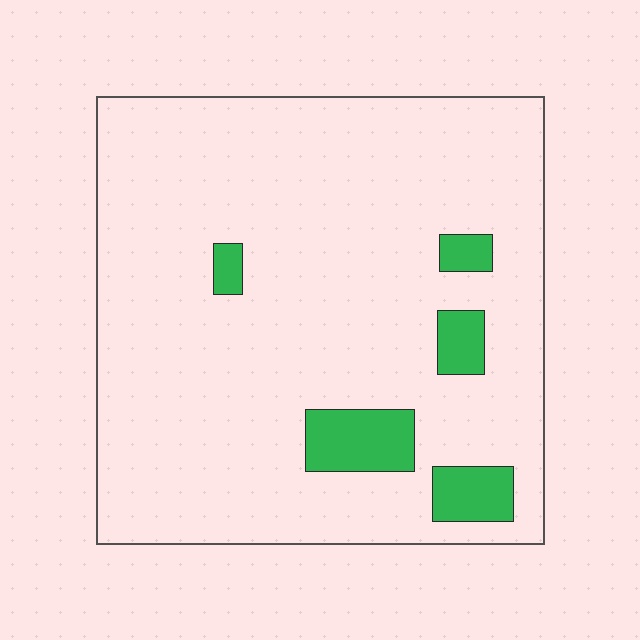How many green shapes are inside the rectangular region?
5.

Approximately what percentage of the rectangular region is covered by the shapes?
Approximately 10%.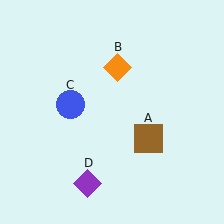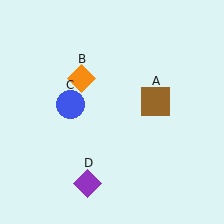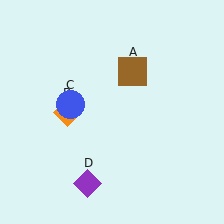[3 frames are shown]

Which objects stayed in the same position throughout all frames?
Blue circle (object C) and purple diamond (object D) remained stationary.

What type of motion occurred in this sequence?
The brown square (object A), orange diamond (object B) rotated counterclockwise around the center of the scene.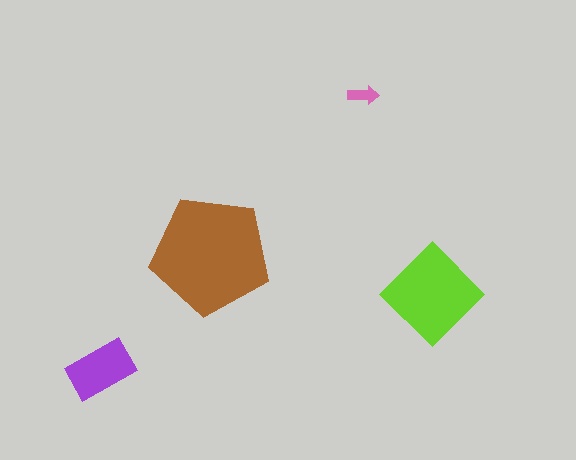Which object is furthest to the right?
The lime diamond is rightmost.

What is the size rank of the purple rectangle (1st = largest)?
3rd.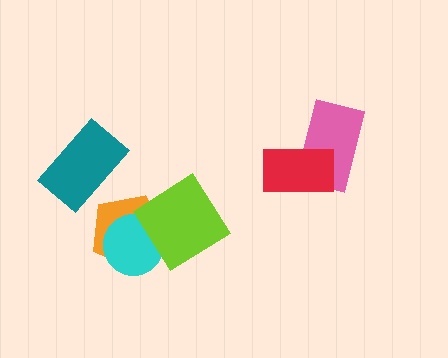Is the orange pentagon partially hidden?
Yes, it is partially covered by another shape.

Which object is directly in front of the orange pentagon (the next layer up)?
The cyan circle is directly in front of the orange pentagon.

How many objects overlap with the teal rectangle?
0 objects overlap with the teal rectangle.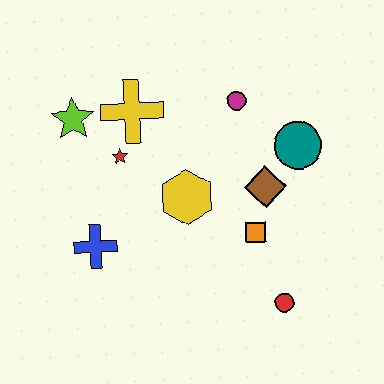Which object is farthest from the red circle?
The lime star is farthest from the red circle.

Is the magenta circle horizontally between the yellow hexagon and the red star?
No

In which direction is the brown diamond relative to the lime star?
The brown diamond is to the right of the lime star.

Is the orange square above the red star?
No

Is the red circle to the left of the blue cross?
No